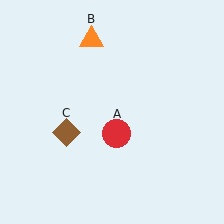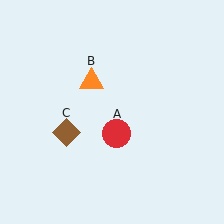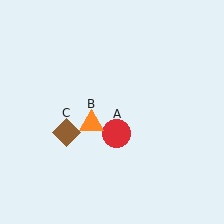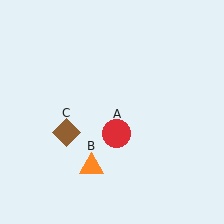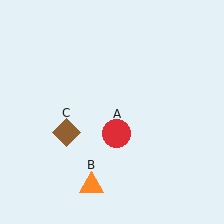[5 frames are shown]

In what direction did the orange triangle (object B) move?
The orange triangle (object B) moved down.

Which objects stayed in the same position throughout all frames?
Red circle (object A) and brown diamond (object C) remained stationary.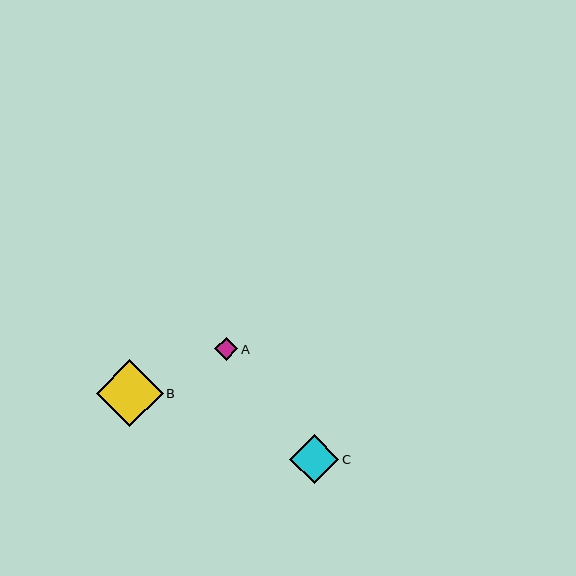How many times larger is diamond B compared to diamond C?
Diamond B is approximately 1.4 times the size of diamond C.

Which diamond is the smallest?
Diamond A is the smallest with a size of approximately 23 pixels.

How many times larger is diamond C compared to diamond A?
Diamond C is approximately 2.1 times the size of diamond A.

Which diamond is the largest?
Diamond B is the largest with a size of approximately 66 pixels.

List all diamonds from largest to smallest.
From largest to smallest: B, C, A.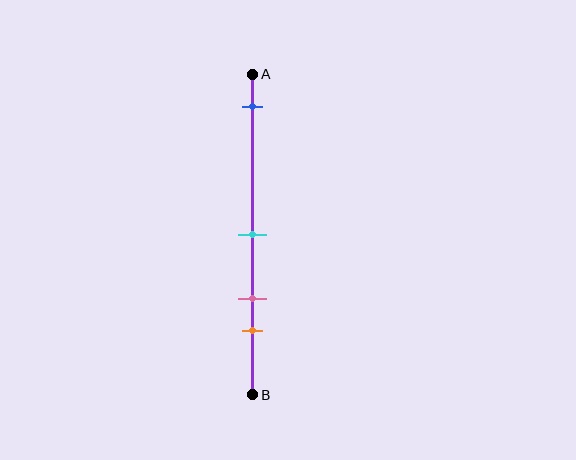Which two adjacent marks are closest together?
The pink and orange marks are the closest adjacent pair.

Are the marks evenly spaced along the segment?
No, the marks are not evenly spaced.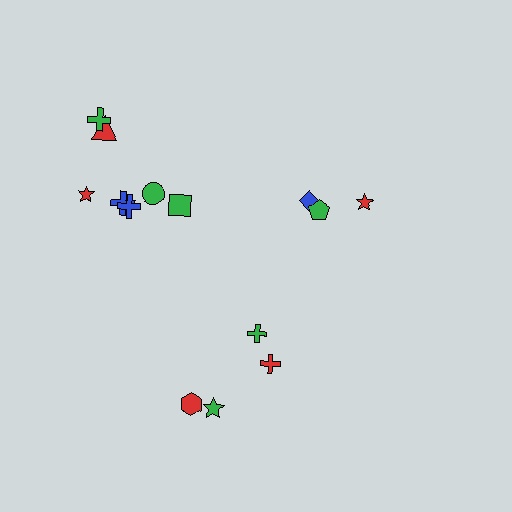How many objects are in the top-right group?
There are 3 objects.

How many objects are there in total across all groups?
There are 14 objects.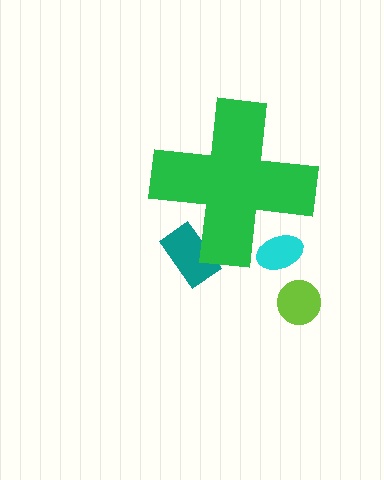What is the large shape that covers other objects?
A green cross.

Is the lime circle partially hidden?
No, the lime circle is fully visible.